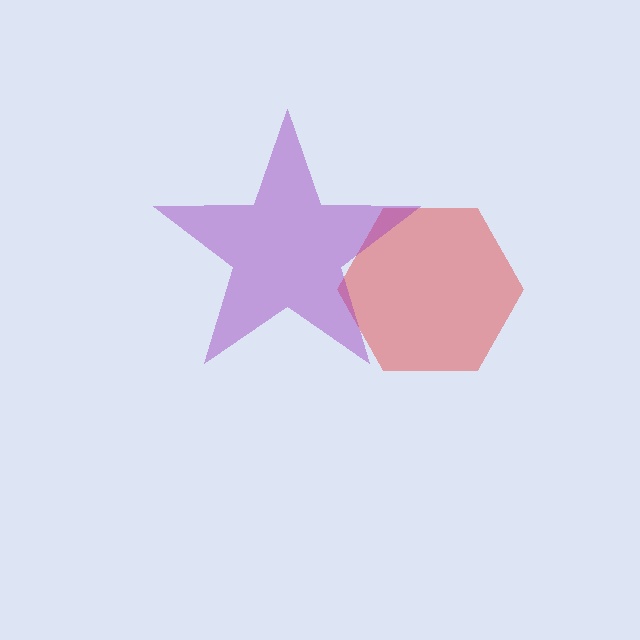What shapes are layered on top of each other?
The layered shapes are: a red hexagon, a purple star.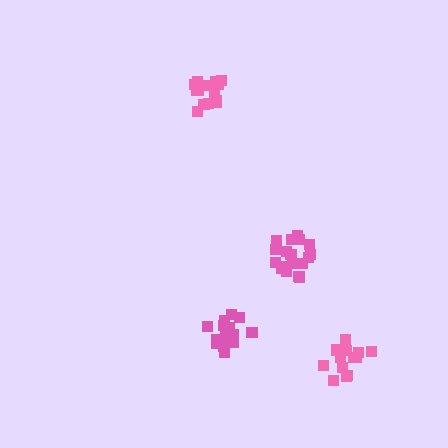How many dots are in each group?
Group 1: 15 dots, Group 2: 18 dots, Group 3: 13 dots, Group 4: 16 dots (62 total).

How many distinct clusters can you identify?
There are 4 distinct clusters.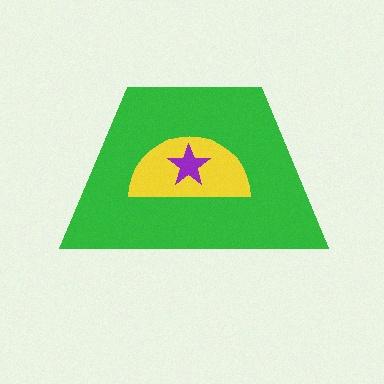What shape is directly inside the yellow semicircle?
The purple star.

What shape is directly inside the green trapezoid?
The yellow semicircle.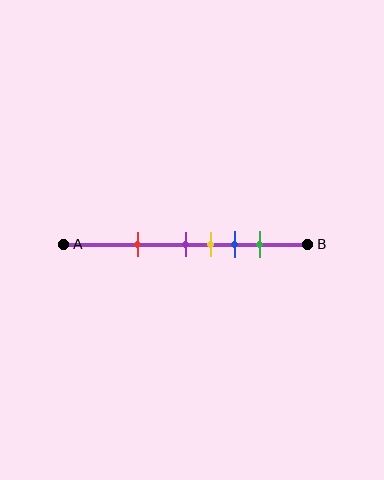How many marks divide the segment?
There are 5 marks dividing the segment.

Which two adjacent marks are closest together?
The purple and yellow marks are the closest adjacent pair.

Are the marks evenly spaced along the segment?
No, the marks are not evenly spaced.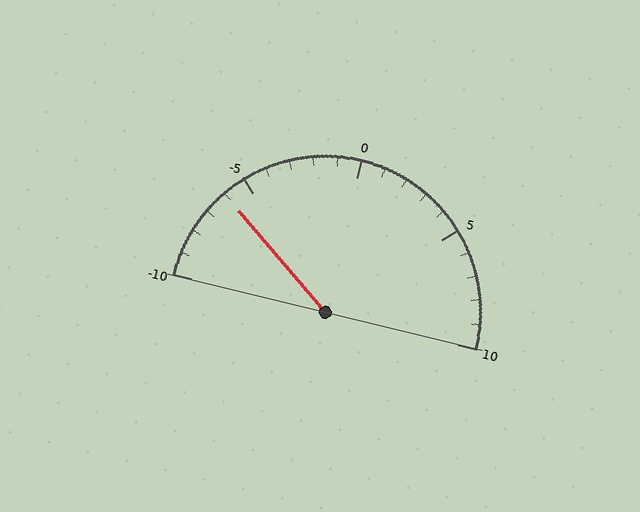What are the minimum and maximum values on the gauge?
The gauge ranges from -10 to 10.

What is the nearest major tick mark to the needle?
The nearest major tick mark is -5.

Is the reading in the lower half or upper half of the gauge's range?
The reading is in the lower half of the range (-10 to 10).